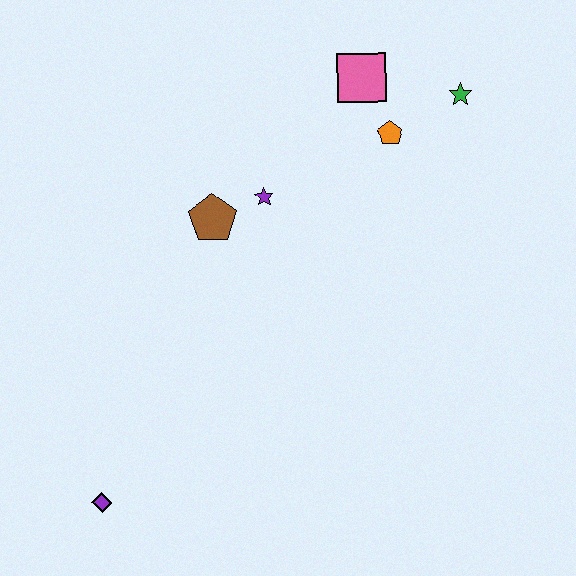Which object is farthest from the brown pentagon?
The purple diamond is farthest from the brown pentagon.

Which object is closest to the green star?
The orange pentagon is closest to the green star.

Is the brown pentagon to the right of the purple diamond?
Yes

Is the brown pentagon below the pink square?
Yes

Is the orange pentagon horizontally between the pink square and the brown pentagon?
No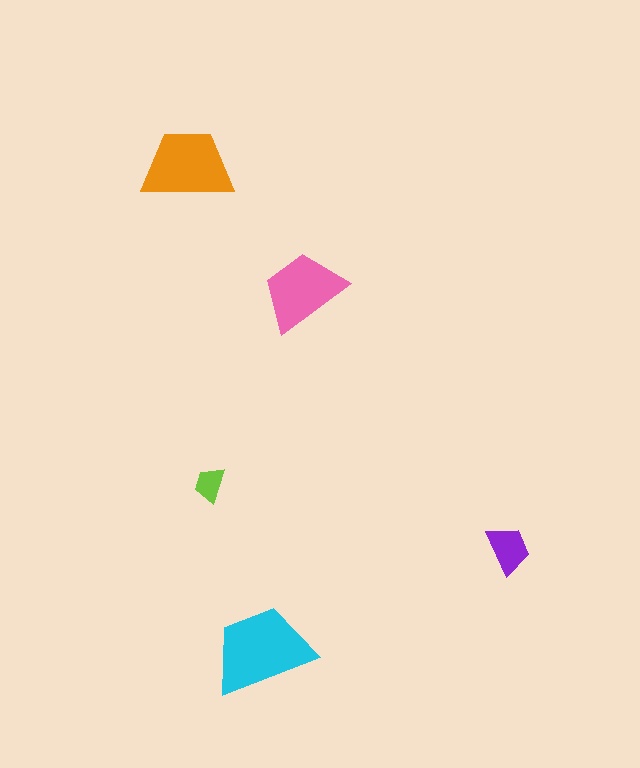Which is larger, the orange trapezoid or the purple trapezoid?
The orange one.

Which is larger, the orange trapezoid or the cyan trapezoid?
The cyan one.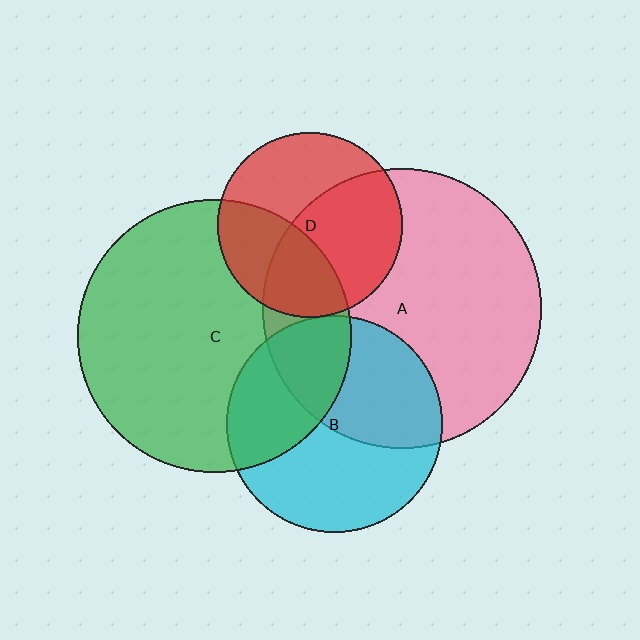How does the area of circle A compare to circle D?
Approximately 2.3 times.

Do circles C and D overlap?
Yes.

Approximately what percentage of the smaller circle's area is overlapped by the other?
Approximately 35%.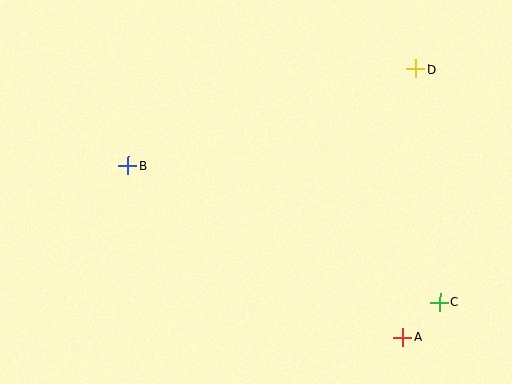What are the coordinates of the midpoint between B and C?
The midpoint between B and C is at (284, 234).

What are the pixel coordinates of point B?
Point B is at (128, 166).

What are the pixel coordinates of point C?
Point C is at (440, 302).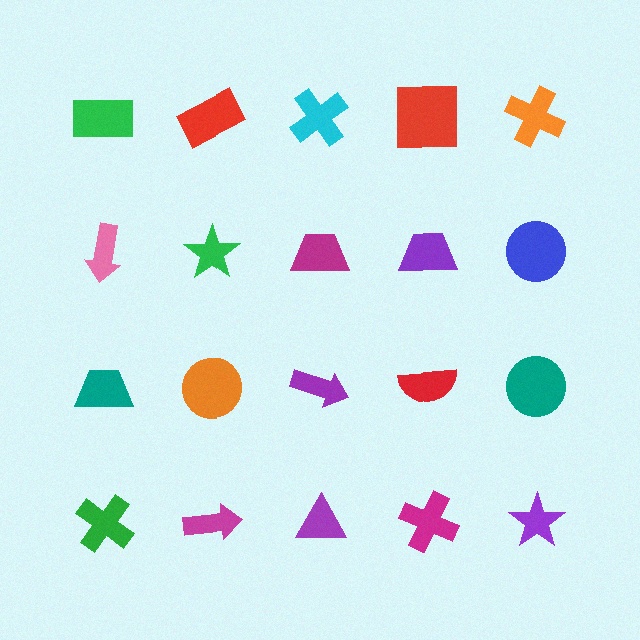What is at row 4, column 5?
A purple star.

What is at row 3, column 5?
A teal circle.